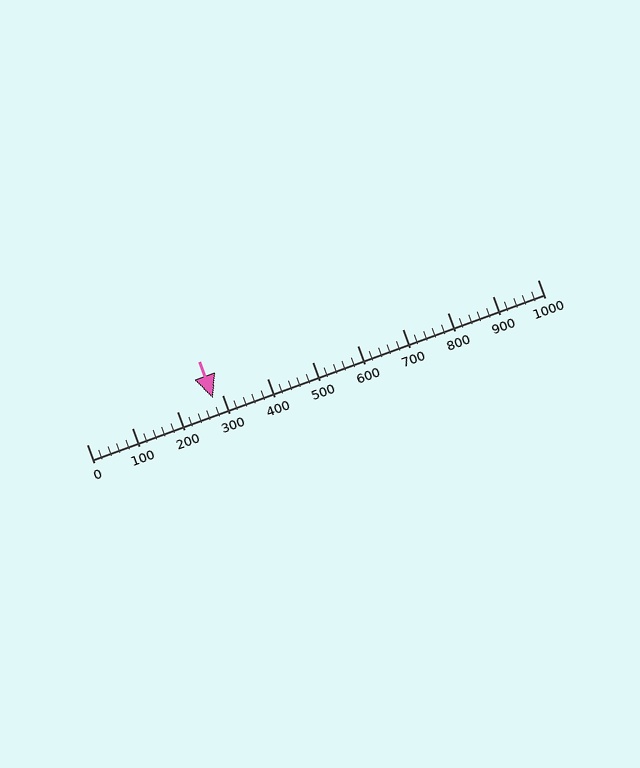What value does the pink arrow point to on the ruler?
The pink arrow points to approximately 280.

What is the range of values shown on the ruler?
The ruler shows values from 0 to 1000.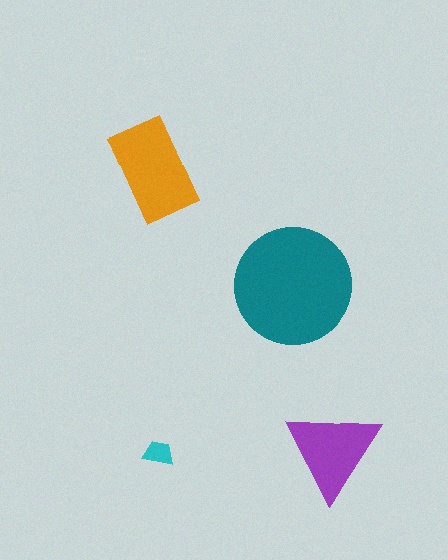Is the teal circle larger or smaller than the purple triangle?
Larger.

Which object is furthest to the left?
The orange rectangle is leftmost.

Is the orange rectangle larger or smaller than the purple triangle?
Larger.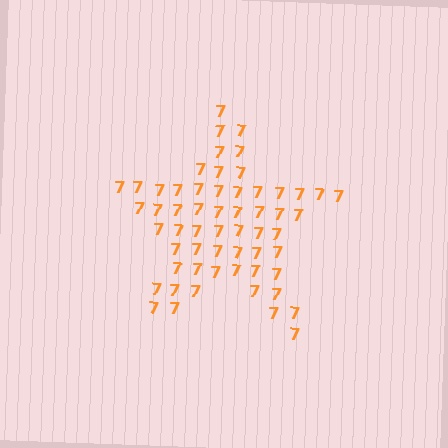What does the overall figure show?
The overall figure shows a star.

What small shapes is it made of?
It is made of small digit 7's.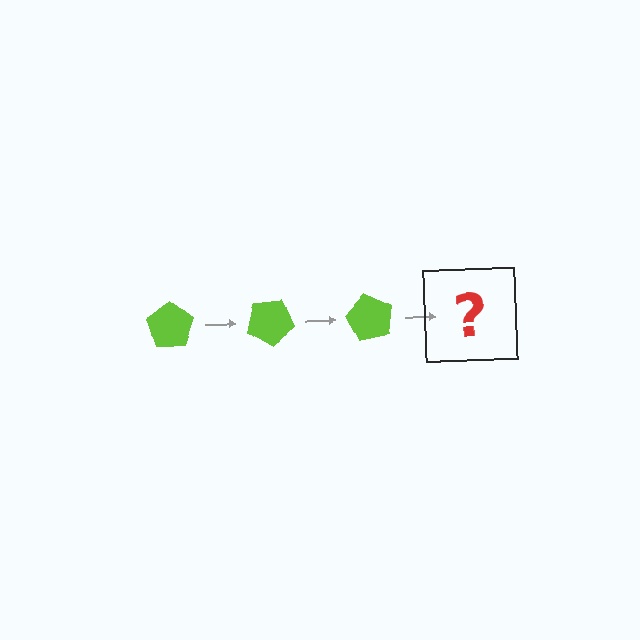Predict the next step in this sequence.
The next step is a lime pentagon rotated 90 degrees.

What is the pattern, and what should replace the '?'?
The pattern is that the pentagon rotates 30 degrees each step. The '?' should be a lime pentagon rotated 90 degrees.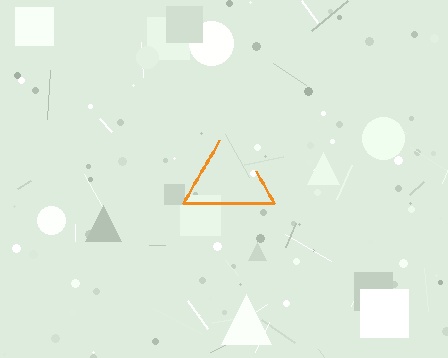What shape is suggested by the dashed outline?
The dashed outline suggests a triangle.